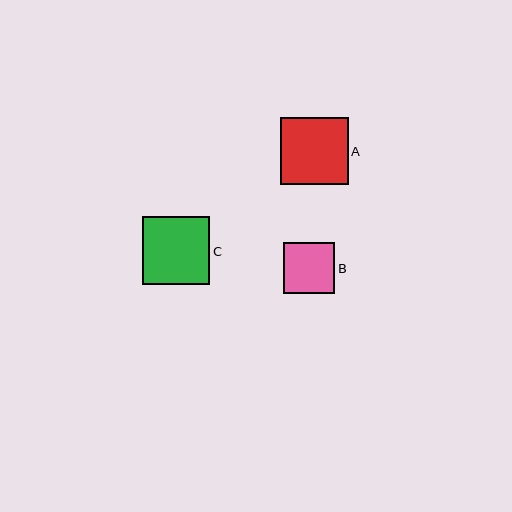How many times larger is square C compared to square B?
Square C is approximately 1.3 times the size of square B.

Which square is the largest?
Square A is the largest with a size of approximately 68 pixels.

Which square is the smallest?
Square B is the smallest with a size of approximately 51 pixels.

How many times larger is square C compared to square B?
Square C is approximately 1.3 times the size of square B.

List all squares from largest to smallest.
From largest to smallest: A, C, B.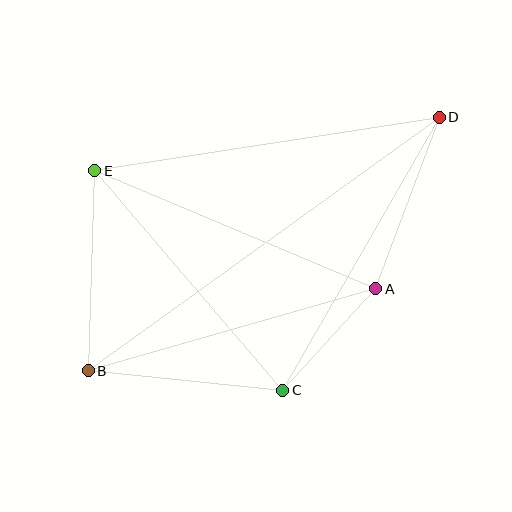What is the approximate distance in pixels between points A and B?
The distance between A and B is approximately 299 pixels.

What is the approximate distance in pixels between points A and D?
The distance between A and D is approximately 183 pixels.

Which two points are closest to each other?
Points A and C are closest to each other.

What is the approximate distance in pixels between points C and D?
The distance between C and D is approximately 315 pixels.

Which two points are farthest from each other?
Points B and D are farthest from each other.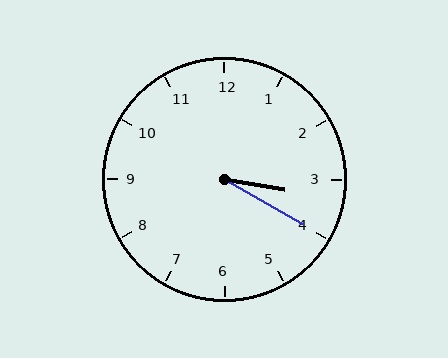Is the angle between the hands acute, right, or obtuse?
It is acute.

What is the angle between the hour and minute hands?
Approximately 20 degrees.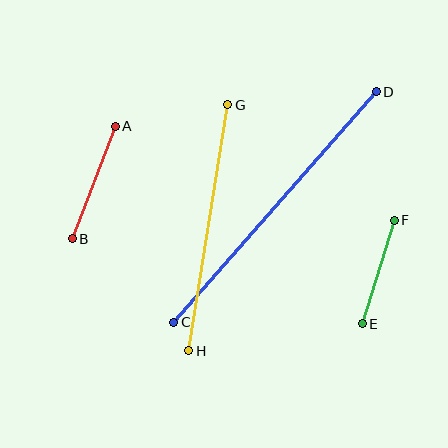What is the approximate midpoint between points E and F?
The midpoint is at approximately (378, 272) pixels.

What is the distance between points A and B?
The distance is approximately 121 pixels.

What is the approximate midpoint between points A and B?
The midpoint is at approximately (94, 182) pixels.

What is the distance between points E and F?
The distance is approximately 109 pixels.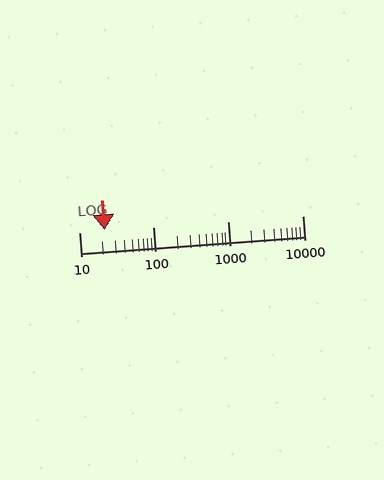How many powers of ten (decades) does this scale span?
The scale spans 3 decades, from 10 to 10000.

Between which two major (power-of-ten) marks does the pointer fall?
The pointer is between 10 and 100.